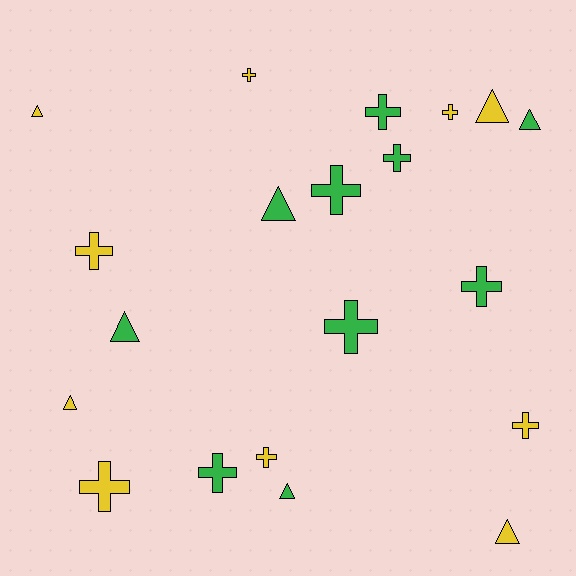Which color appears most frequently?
Yellow, with 10 objects.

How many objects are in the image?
There are 20 objects.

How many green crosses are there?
There are 6 green crosses.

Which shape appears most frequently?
Cross, with 12 objects.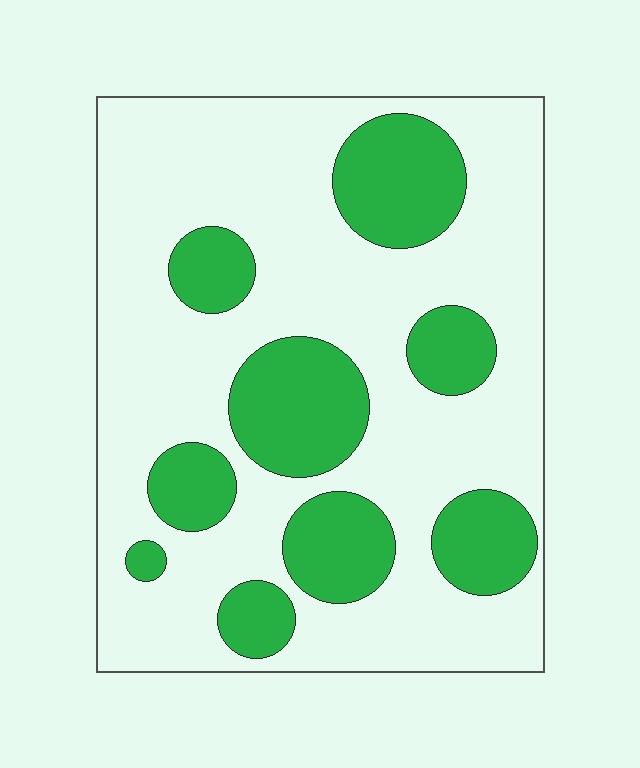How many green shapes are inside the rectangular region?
9.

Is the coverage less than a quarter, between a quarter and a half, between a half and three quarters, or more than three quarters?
Between a quarter and a half.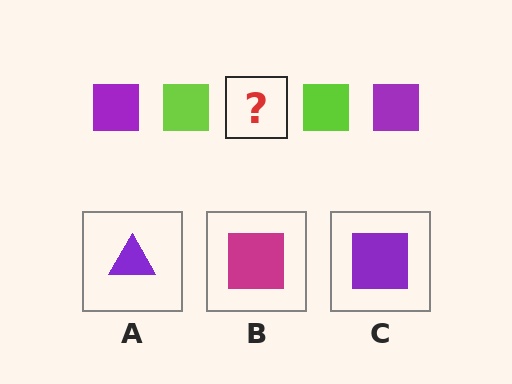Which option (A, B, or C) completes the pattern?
C.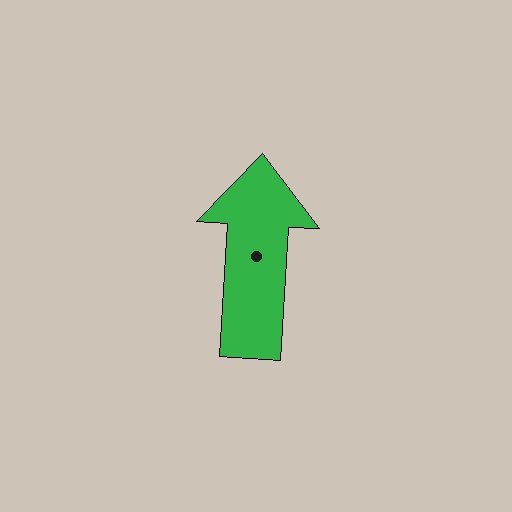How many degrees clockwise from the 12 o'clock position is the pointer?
Approximately 3 degrees.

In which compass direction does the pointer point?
North.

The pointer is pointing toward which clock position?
Roughly 12 o'clock.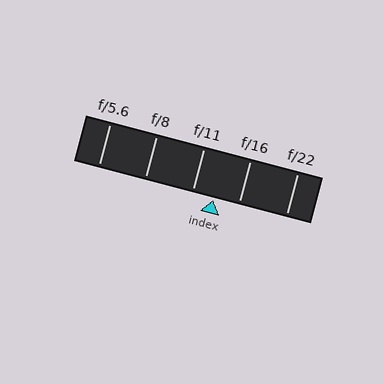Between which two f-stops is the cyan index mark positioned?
The index mark is between f/11 and f/16.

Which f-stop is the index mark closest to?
The index mark is closest to f/11.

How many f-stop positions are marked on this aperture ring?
There are 5 f-stop positions marked.